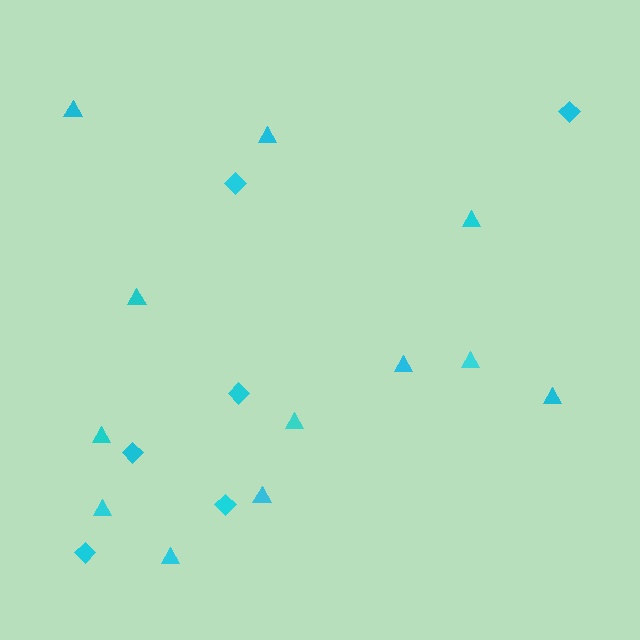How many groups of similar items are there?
There are 2 groups: one group of diamonds (6) and one group of triangles (12).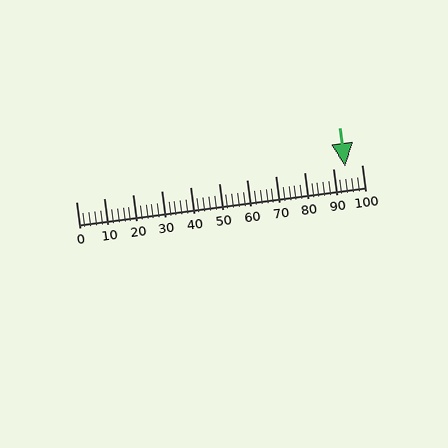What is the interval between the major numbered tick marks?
The major tick marks are spaced 10 units apart.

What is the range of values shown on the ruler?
The ruler shows values from 0 to 100.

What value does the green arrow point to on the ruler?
The green arrow points to approximately 94.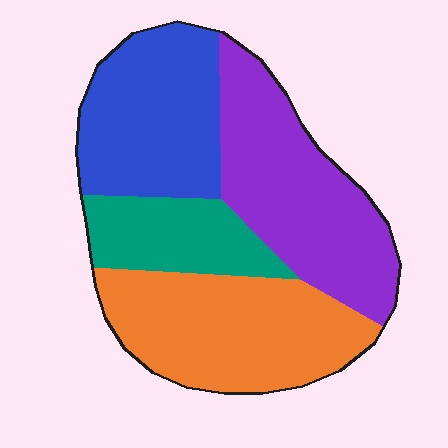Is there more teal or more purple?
Purple.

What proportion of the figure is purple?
Purple takes up between a quarter and a half of the figure.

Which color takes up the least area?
Teal, at roughly 15%.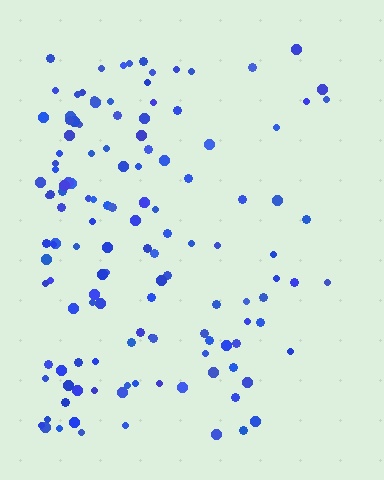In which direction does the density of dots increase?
From right to left, with the left side densest.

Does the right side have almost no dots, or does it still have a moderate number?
Still a moderate number, just noticeably fewer than the left.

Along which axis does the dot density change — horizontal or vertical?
Horizontal.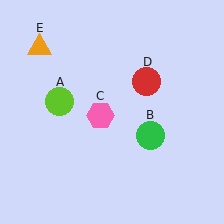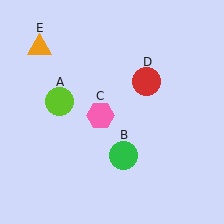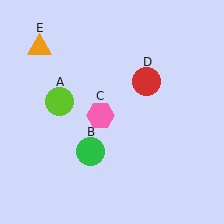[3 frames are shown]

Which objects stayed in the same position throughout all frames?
Lime circle (object A) and pink hexagon (object C) and red circle (object D) and orange triangle (object E) remained stationary.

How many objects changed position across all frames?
1 object changed position: green circle (object B).